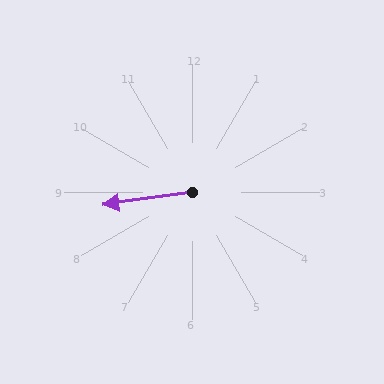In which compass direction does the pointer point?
West.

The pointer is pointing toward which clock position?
Roughly 9 o'clock.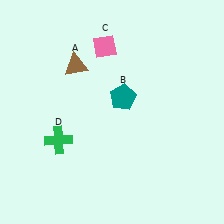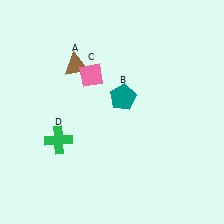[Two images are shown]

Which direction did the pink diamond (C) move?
The pink diamond (C) moved down.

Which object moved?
The pink diamond (C) moved down.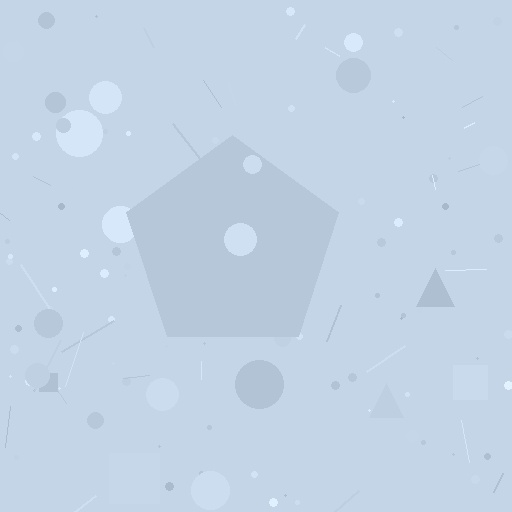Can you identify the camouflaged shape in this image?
The camouflaged shape is a pentagon.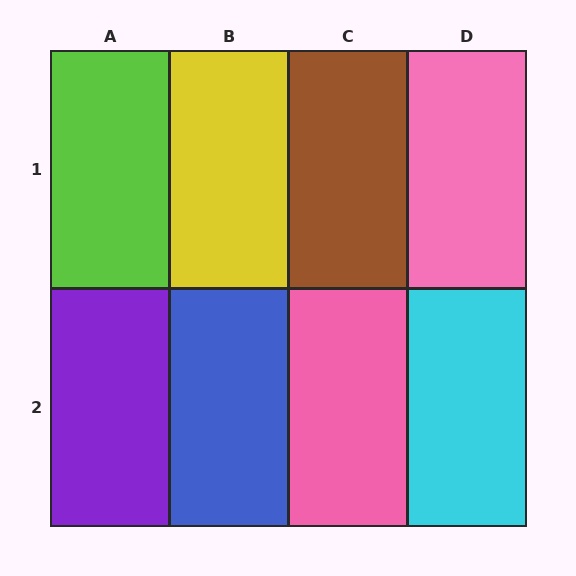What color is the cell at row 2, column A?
Purple.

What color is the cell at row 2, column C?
Pink.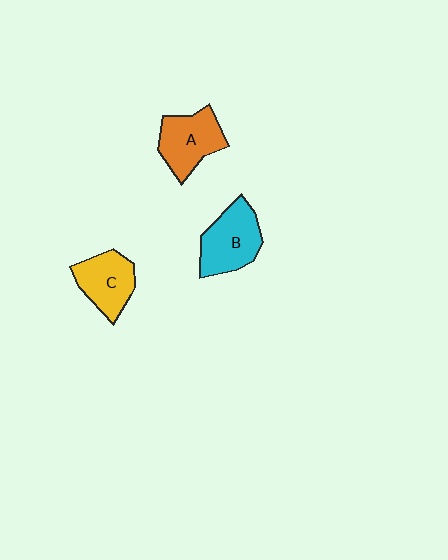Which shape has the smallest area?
Shape C (yellow).